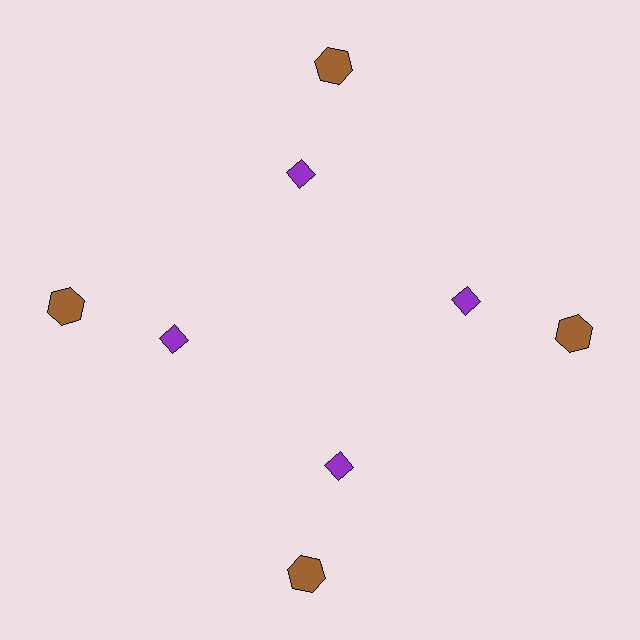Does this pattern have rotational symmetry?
Yes, this pattern has 4-fold rotational symmetry. It looks the same after rotating 90 degrees around the center.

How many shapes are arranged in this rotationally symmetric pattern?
There are 8 shapes, arranged in 4 groups of 2.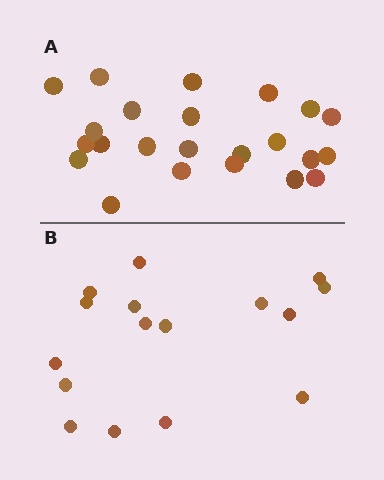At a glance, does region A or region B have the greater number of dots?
Region A (the top region) has more dots.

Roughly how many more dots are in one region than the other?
Region A has roughly 8 or so more dots than region B.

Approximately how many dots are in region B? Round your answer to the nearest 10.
About 20 dots. (The exact count is 16, which rounds to 20.)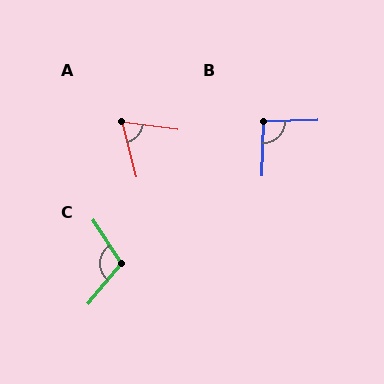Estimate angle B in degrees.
Approximately 93 degrees.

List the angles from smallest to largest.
A (68°), B (93°), C (107°).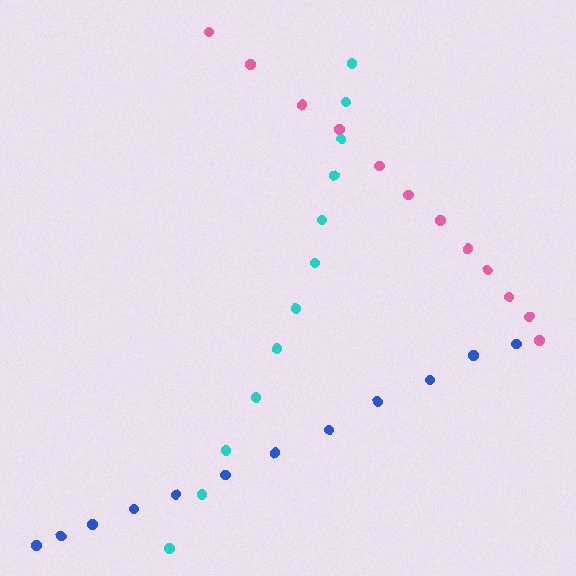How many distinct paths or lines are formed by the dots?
There are 3 distinct paths.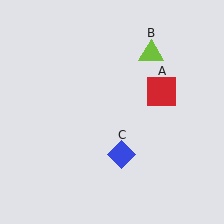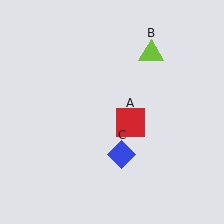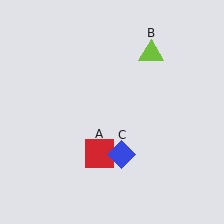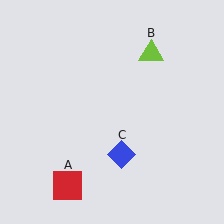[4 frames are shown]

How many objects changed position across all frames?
1 object changed position: red square (object A).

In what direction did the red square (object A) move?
The red square (object A) moved down and to the left.